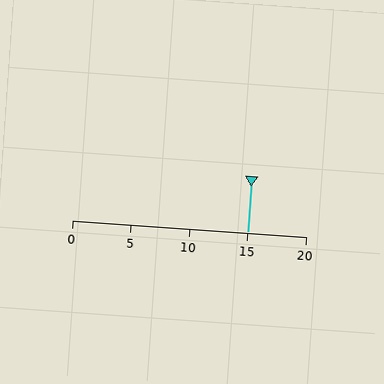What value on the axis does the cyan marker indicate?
The marker indicates approximately 15.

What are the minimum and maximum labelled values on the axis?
The axis runs from 0 to 20.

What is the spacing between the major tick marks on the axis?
The major ticks are spaced 5 apart.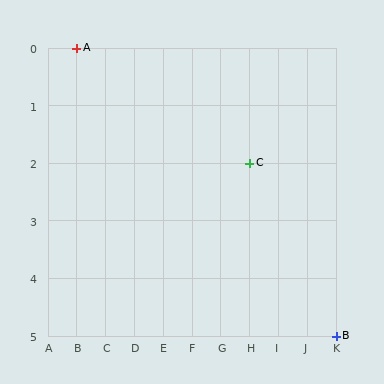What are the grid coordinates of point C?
Point C is at grid coordinates (H, 2).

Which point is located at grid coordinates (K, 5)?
Point B is at (K, 5).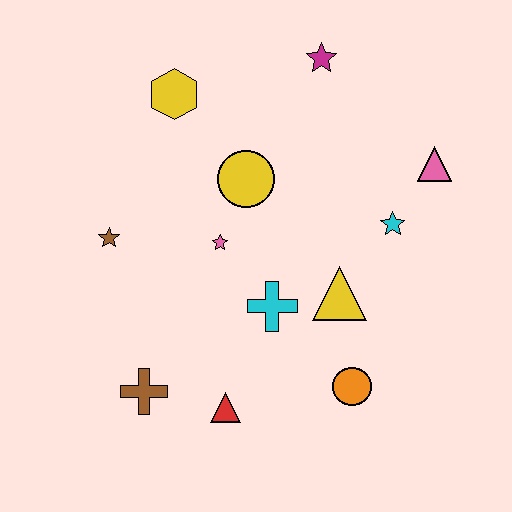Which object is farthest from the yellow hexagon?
The orange circle is farthest from the yellow hexagon.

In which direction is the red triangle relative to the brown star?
The red triangle is below the brown star.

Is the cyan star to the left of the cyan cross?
No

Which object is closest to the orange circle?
The yellow triangle is closest to the orange circle.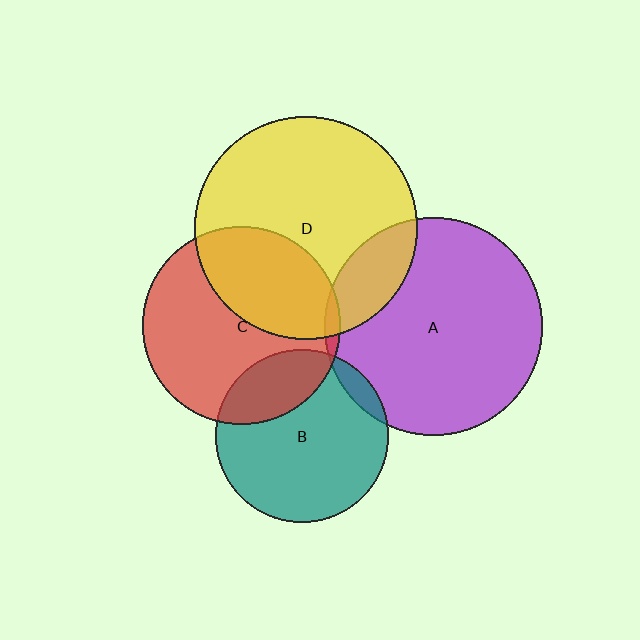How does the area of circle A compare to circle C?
Approximately 1.2 times.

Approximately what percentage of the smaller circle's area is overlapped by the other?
Approximately 25%.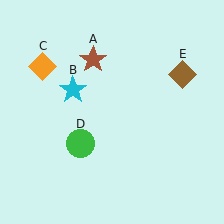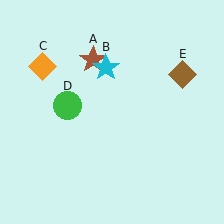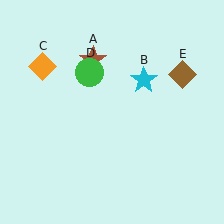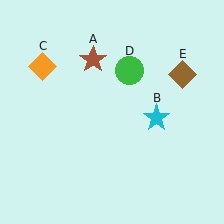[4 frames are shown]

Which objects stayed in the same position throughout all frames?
Brown star (object A) and orange diamond (object C) and brown diamond (object E) remained stationary.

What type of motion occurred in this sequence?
The cyan star (object B), green circle (object D) rotated clockwise around the center of the scene.